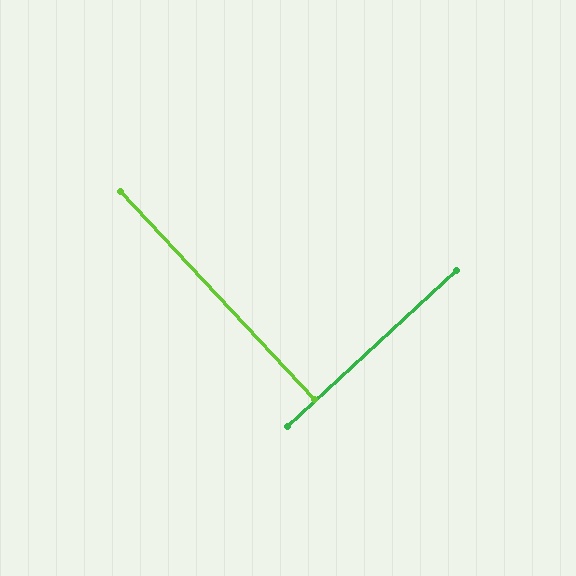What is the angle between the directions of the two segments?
Approximately 90 degrees.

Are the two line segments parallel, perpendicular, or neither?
Perpendicular — they meet at approximately 90°.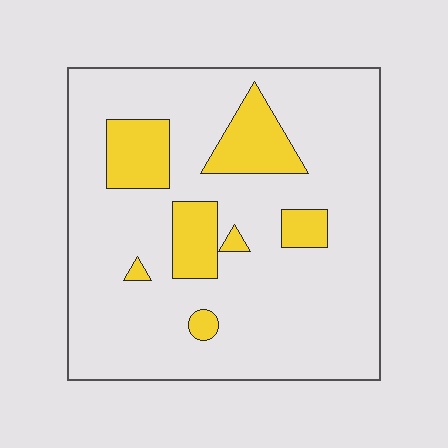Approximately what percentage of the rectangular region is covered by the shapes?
Approximately 15%.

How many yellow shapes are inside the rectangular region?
7.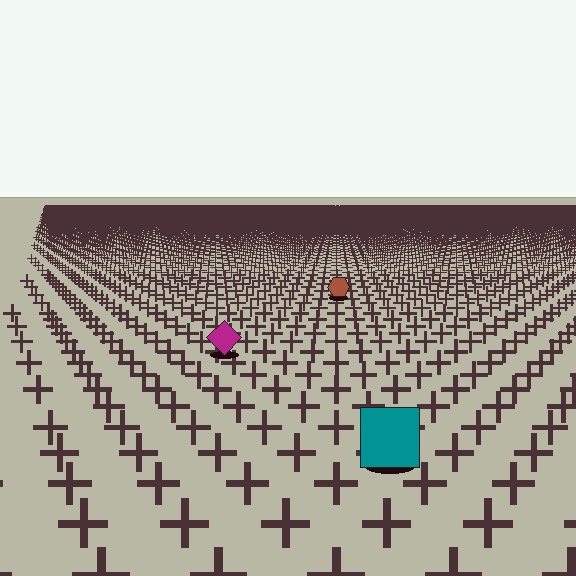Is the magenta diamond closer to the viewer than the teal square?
No. The teal square is closer — you can tell from the texture gradient: the ground texture is coarser near it.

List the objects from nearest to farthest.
From nearest to farthest: the teal square, the magenta diamond, the brown hexagon.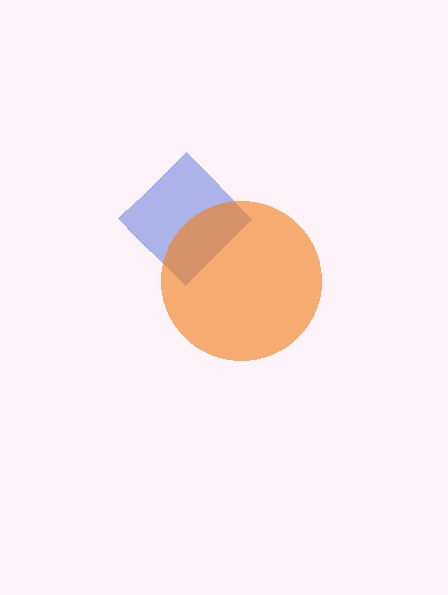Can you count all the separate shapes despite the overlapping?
Yes, there are 2 separate shapes.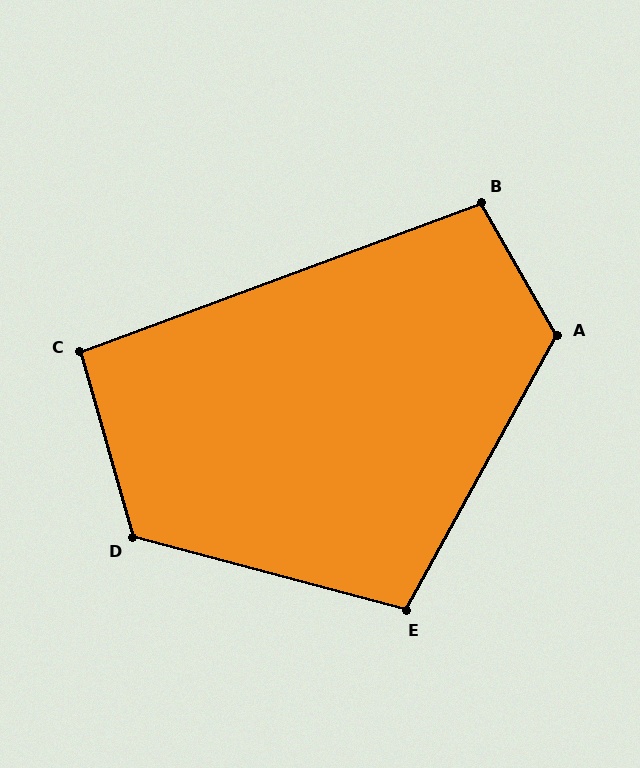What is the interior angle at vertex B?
Approximately 100 degrees (obtuse).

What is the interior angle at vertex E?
Approximately 104 degrees (obtuse).